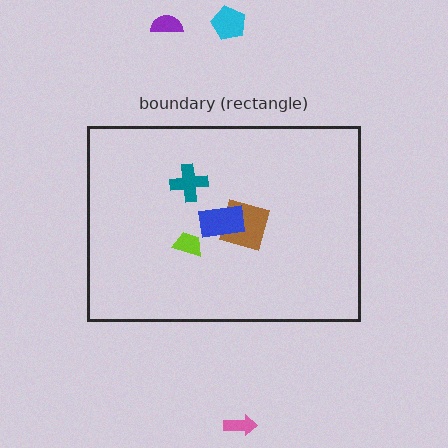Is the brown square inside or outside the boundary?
Inside.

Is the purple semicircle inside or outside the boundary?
Outside.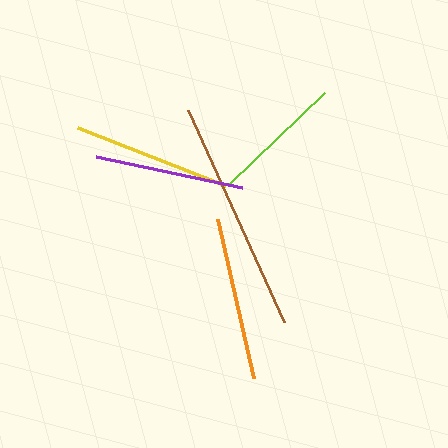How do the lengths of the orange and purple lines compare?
The orange and purple lines are approximately the same length.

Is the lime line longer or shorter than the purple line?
The purple line is longer than the lime line.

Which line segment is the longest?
The brown line is the longest at approximately 233 pixels.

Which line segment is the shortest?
The lime line is the shortest at approximately 131 pixels.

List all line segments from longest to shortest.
From longest to shortest: brown, orange, yellow, purple, lime.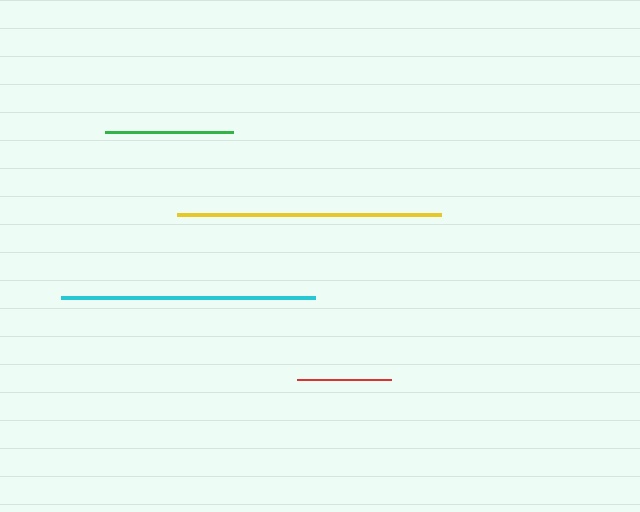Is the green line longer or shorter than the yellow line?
The yellow line is longer than the green line.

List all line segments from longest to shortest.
From longest to shortest: yellow, cyan, green, red.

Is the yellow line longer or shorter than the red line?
The yellow line is longer than the red line.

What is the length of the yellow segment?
The yellow segment is approximately 264 pixels long.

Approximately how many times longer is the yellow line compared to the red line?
The yellow line is approximately 2.8 times the length of the red line.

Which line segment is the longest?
The yellow line is the longest at approximately 264 pixels.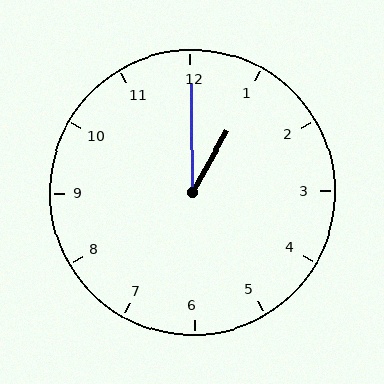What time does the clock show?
1:00.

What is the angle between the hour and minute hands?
Approximately 30 degrees.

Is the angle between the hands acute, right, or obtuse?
It is acute.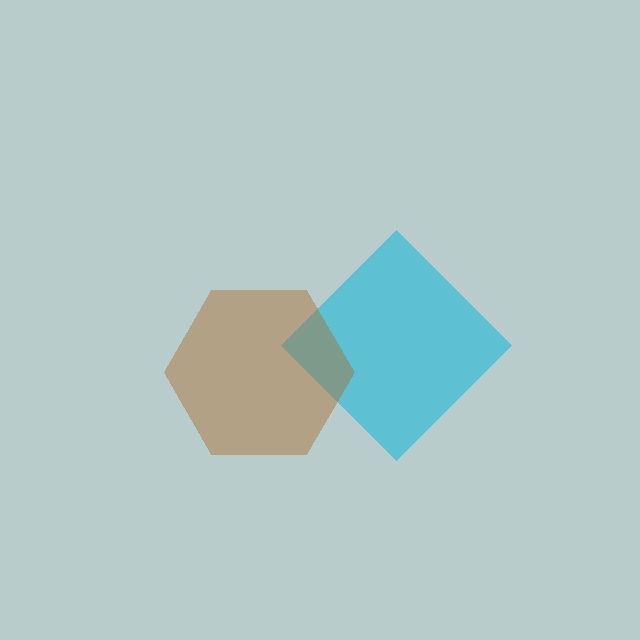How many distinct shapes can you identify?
There are 2 distinct shapes: a cyan diamond, a brown hexagon.